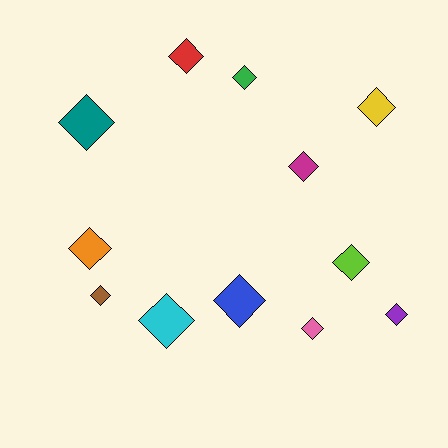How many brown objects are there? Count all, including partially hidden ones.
There is 1 brown object.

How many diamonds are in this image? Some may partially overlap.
There are 12 diamonds.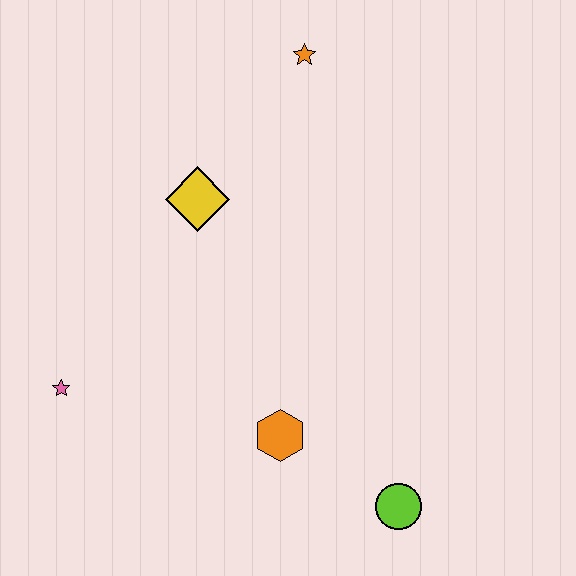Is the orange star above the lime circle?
Yes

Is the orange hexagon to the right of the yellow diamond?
Yes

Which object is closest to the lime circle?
The orange hexagon is closest to the lime circle.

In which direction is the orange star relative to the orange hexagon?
The orange star is above the orange hexagon.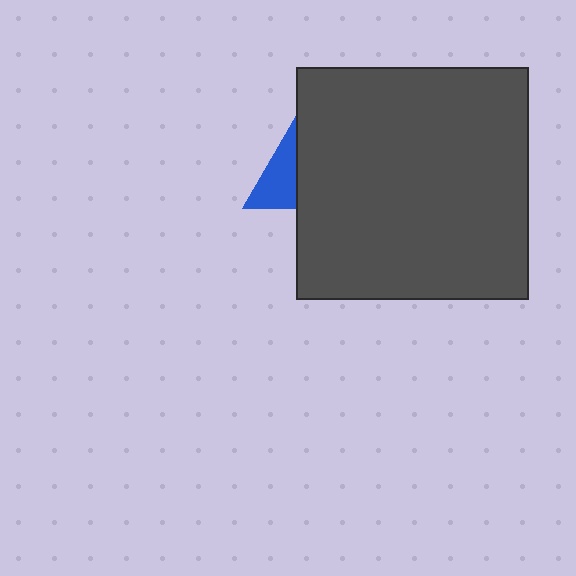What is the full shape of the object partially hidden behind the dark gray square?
The partially hidden object is a blue triangle.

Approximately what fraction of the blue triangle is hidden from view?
Roughly 66% of the blue triangle is hidden behind the dark gray square.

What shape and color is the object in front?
The object in front is a dark gray square.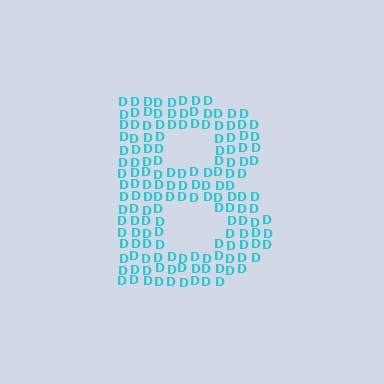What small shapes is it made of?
It is made of small letter D's.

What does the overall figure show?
The overall figure shows the letter B.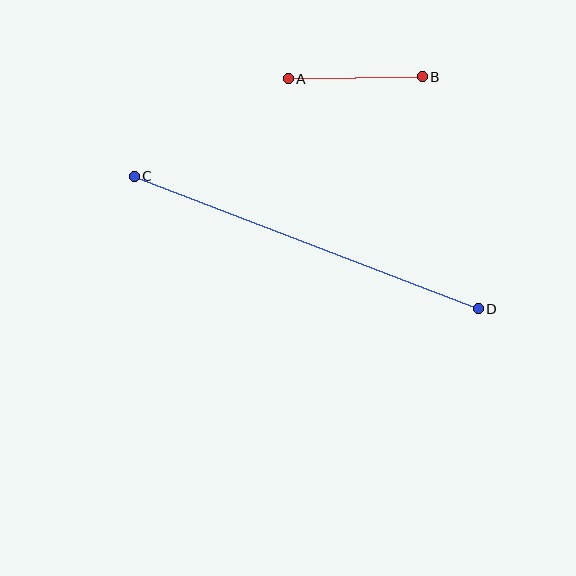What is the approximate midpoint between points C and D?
The midpoint is at approximately (306, 243) pixels.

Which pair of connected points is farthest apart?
Points C and D are farthest apart.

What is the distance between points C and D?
The distance is approximately 369 pixels.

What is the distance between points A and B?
The distance is approximately 134 pixels.